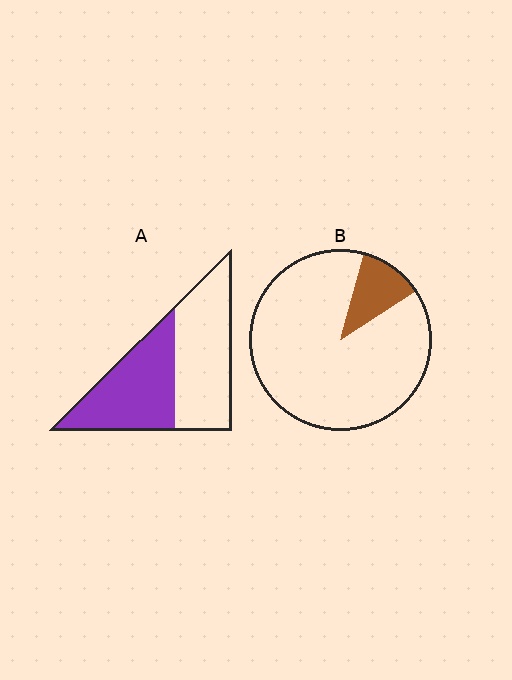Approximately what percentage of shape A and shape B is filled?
A is approximately 50% and B is approximately 10%.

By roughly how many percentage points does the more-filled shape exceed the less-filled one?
By roughly 35 percentage points (A over B).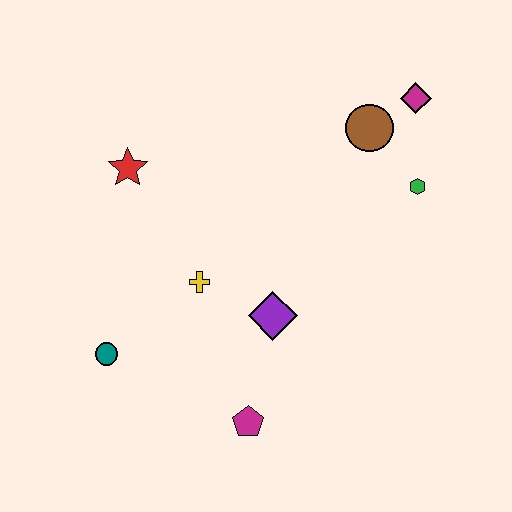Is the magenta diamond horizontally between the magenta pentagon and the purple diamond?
No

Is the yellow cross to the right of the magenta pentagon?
No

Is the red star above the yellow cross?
Yes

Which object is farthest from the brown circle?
The teal circle is farthest from the brown circle.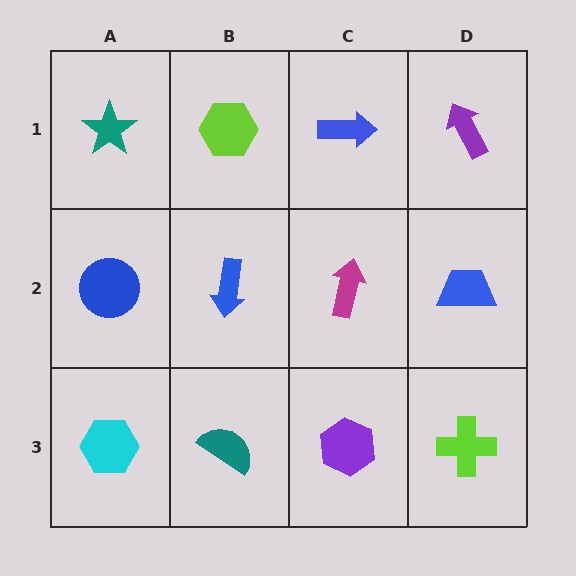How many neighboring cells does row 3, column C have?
3.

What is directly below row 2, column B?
A teal semicircle.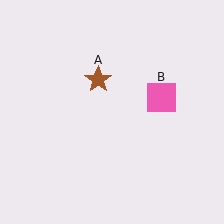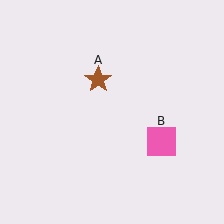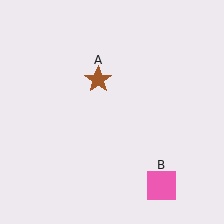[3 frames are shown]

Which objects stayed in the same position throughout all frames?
Brown star (object A) remained stationary.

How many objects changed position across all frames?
1 object changed position: pink square (object B).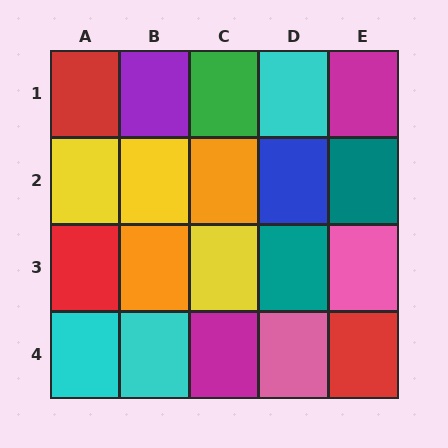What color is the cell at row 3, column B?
Orange.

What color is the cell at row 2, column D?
Blue.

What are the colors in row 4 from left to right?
Cyan, cyan, magenta, pink, red.